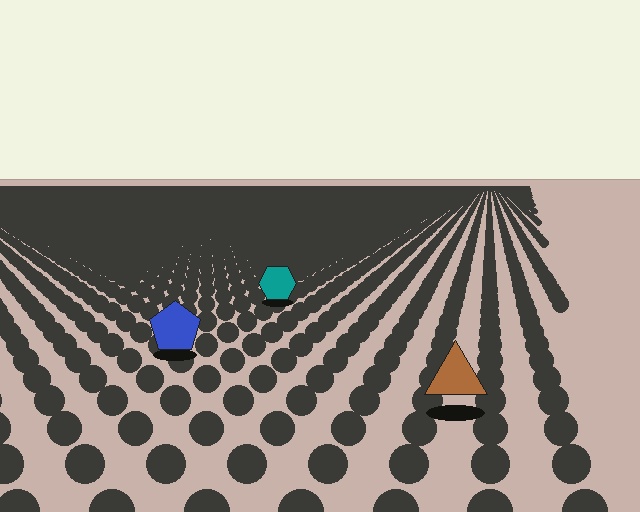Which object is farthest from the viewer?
The teal hexagon is farthest from the viewer. It appears smaller and the ground texture around it is denser.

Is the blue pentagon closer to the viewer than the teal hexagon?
Yes. The blue pentagon is closer — you can tell from the texture gradient: the ground texture is coarser near it.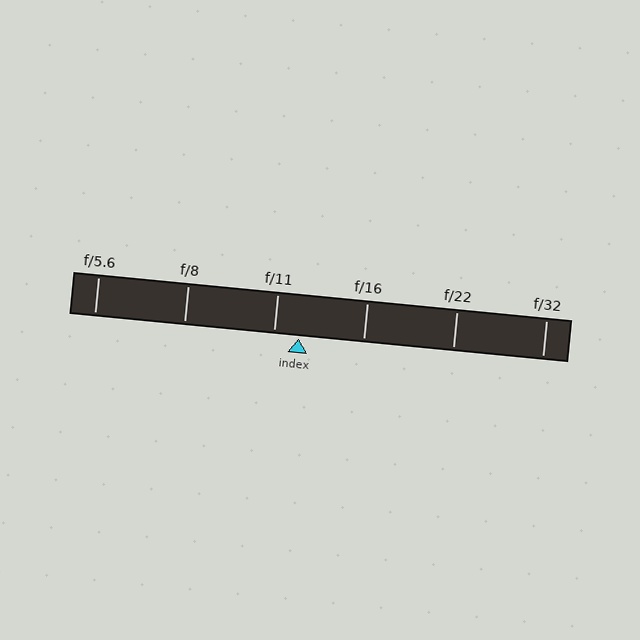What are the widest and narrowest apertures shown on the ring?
The widest aperture shown is f/5.6 and the narrowest is f/32.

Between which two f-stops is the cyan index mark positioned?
The index mark is between f/11 and f/16.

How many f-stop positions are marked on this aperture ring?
There are 6 f-stop positions marked.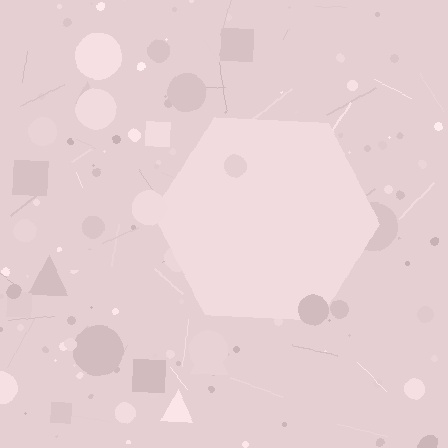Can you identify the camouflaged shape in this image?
The camouflaged shape is a hexagon.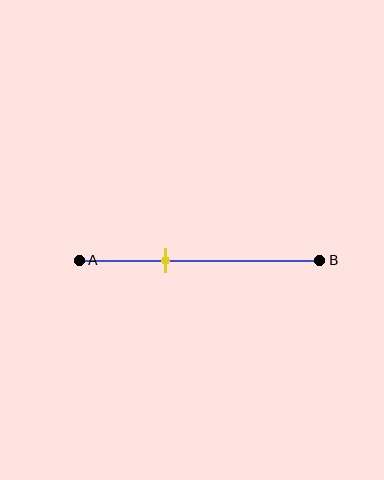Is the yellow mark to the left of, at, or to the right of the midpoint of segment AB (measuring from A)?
The yellow mark is to the left of the midpoint of segment AB.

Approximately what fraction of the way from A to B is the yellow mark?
The yellow mark is approximately 35% of the way from A to B.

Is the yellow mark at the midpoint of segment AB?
No, the mark is at about 35% from A, not at the 50% midpoint.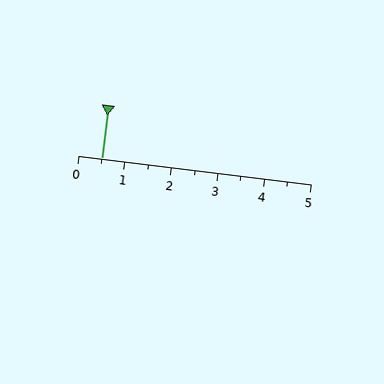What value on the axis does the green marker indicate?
The marker indicates approximately 0.5.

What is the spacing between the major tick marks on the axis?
The major ticks are spaced 1 apart.